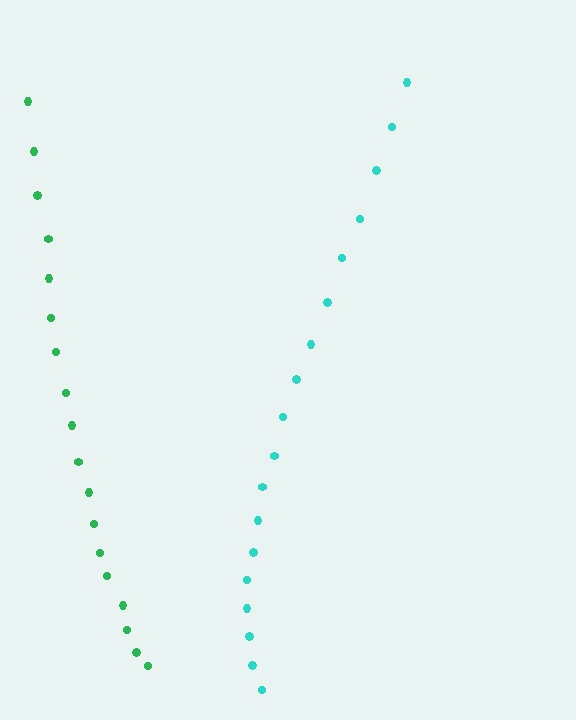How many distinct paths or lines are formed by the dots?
There are 2 distinct paths.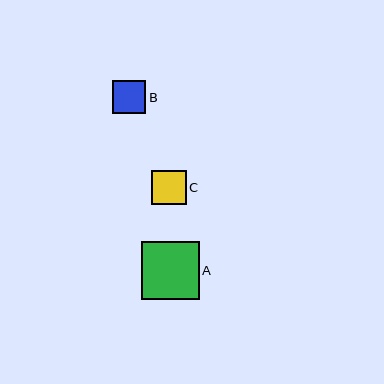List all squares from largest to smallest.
From largest to smallest: A, C, B.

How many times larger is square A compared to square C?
Square A is approximately 1.7 times the size of square C.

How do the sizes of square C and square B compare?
Square C and square B are approximately the same size.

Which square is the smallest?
Square B is the smallest with a size of approximately 33 pixels.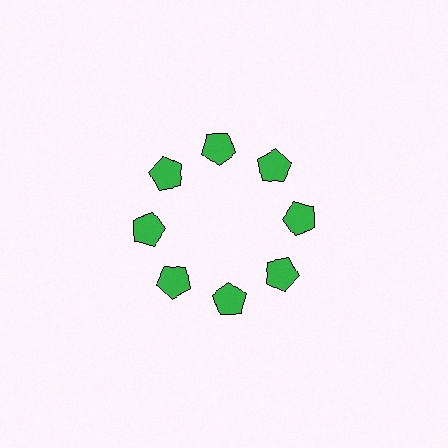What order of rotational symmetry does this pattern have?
This pattern has 8-fold rotational symmetry.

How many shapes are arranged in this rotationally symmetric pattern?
There are 8 shapes, arranged in 8 groups of 1.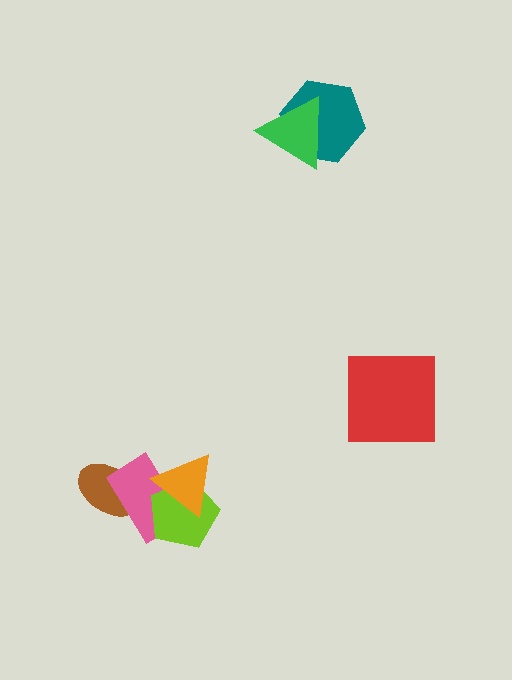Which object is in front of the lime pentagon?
The orange triangle is in front of the lime pentagon.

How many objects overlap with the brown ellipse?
1 object overlaps with the brown ellipse.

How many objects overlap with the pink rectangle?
3 objects overlap with the pink rectangle.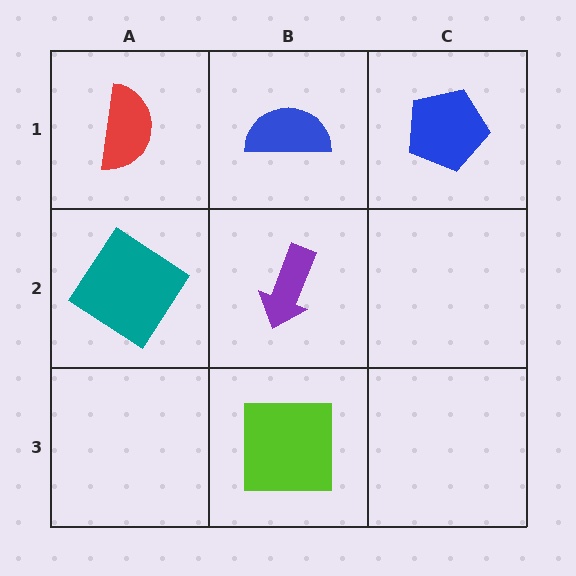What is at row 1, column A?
A red semicircle.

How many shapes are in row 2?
2 shapes.